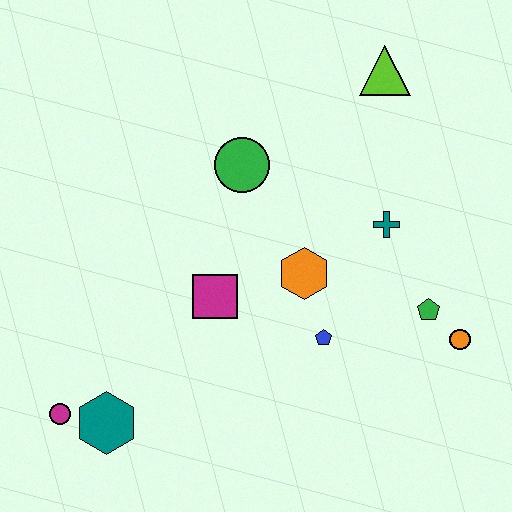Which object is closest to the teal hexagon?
The magenta circle is closest to the teal hexagon.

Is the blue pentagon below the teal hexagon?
No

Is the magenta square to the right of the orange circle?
No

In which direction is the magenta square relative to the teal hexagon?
The magenta square is above the teal hexagon.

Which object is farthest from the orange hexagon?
The magenta circle is farthest from the orange hexagon.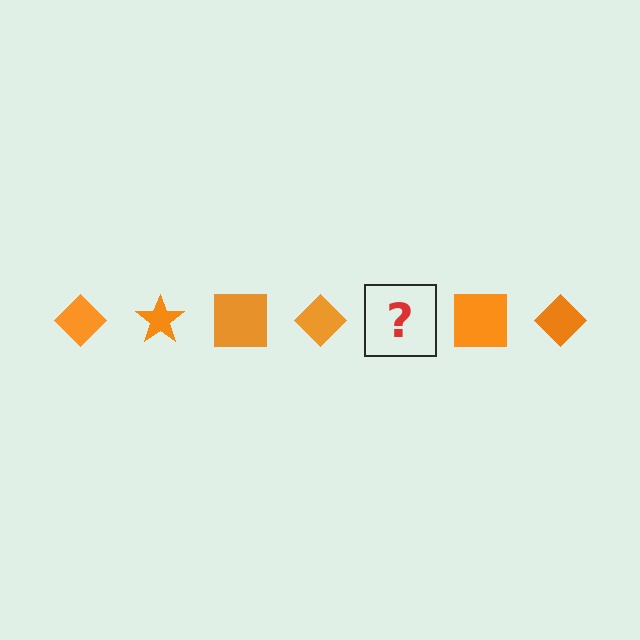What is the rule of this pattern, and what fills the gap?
The rule is that the pattern cycles through diamond, star, square shapes in orange. The gap should be filled with an orange star.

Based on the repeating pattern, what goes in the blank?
The blank should be an orange star.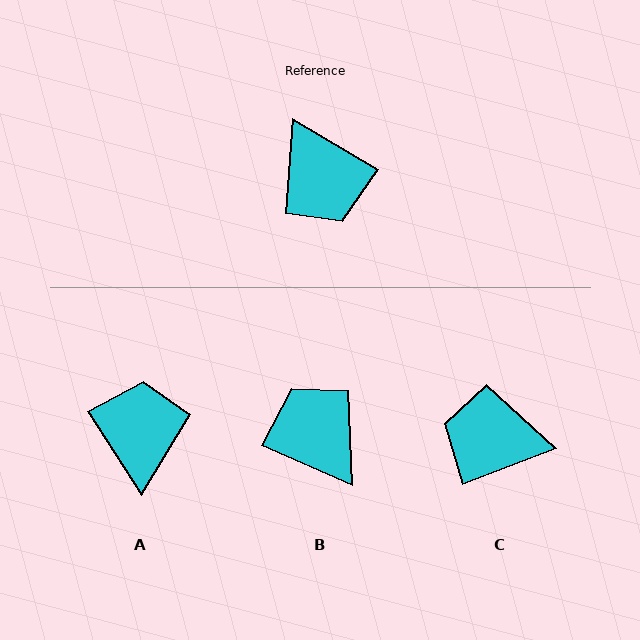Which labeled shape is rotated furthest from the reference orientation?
B, about 173 degrees away.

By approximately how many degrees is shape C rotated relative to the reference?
Approximately 128 degrees clockwise.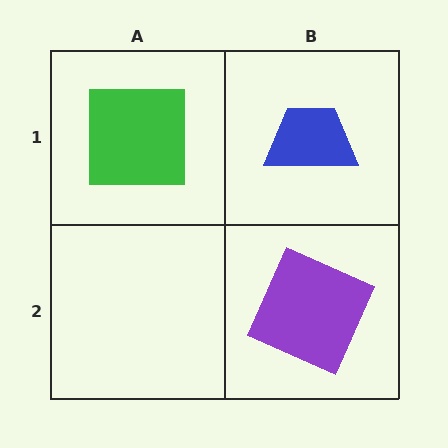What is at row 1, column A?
A green square.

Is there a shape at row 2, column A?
No, that cell is empty.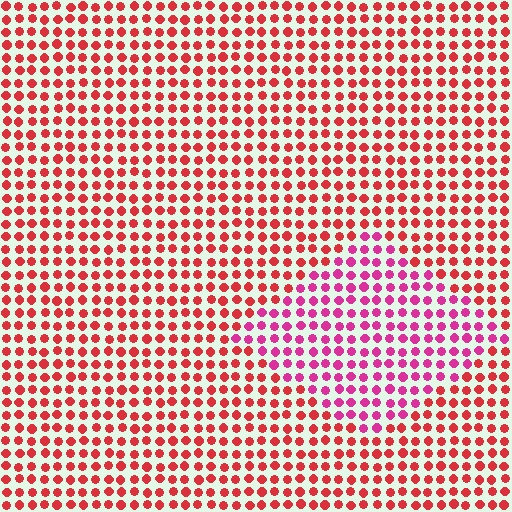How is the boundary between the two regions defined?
The boundary is defined purely by a slight shift in hue (about 34 degrees). Spacing, size, and orientation are identical on both sides.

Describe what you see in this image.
The image is filled with small red elements in a uniform arrangement. A diamond-shaped region is visible where the elements are tinted to a slightly different hue, forming a subtle color boundary.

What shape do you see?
I see a diamond.